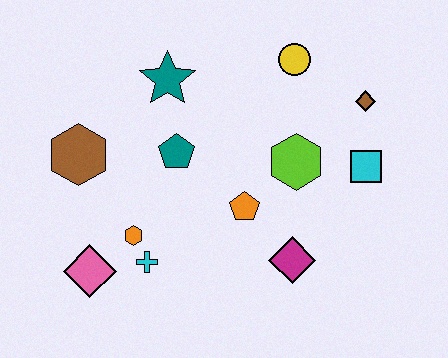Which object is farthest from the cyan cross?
The brown diamond is farthest from the cyan cross.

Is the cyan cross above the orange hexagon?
No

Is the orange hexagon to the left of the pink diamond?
No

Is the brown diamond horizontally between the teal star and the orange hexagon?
No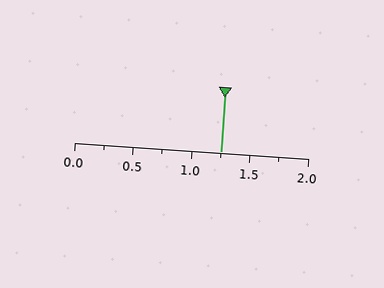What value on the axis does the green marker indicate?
The marker indicates approximately 1.25.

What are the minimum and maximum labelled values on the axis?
The axis runs from 0.0 to 2.0.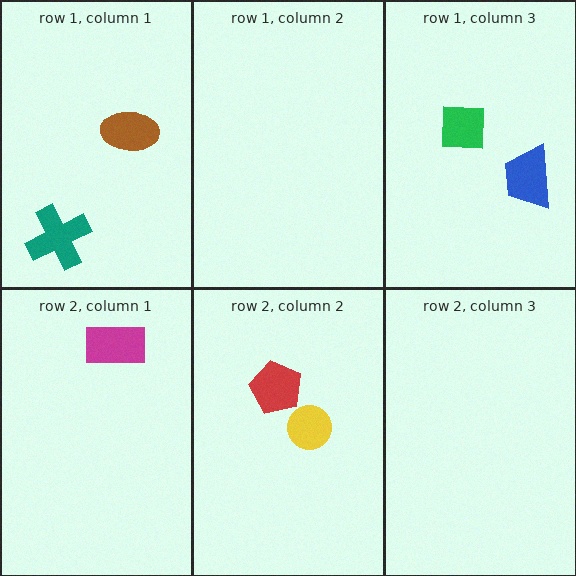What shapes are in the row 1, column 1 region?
The brown ellipse, the teal cross.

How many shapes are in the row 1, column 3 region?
2.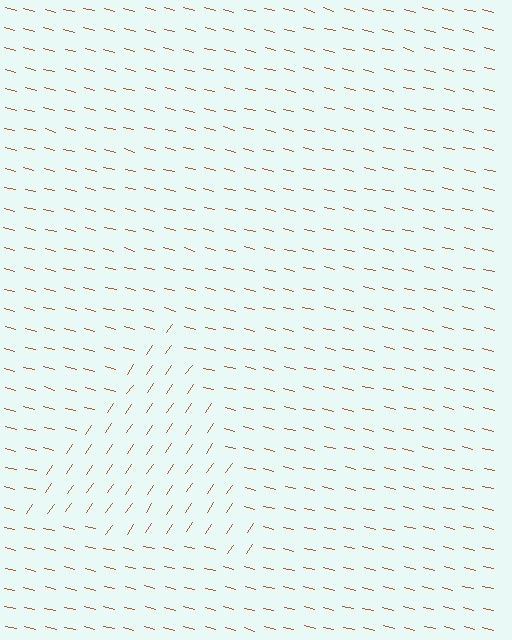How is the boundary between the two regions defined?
The boundary is defined purely by a change in line orientation (approximately 70 degrees difference). All lines are the same color and thickness.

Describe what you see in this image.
The image is filled with small brown line segments. A triangle region in the image has lines oriented differently from the surrounding lines, creating a visible texture boundary.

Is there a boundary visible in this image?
Yes, there is a texture boundary formed by a change in line orientation.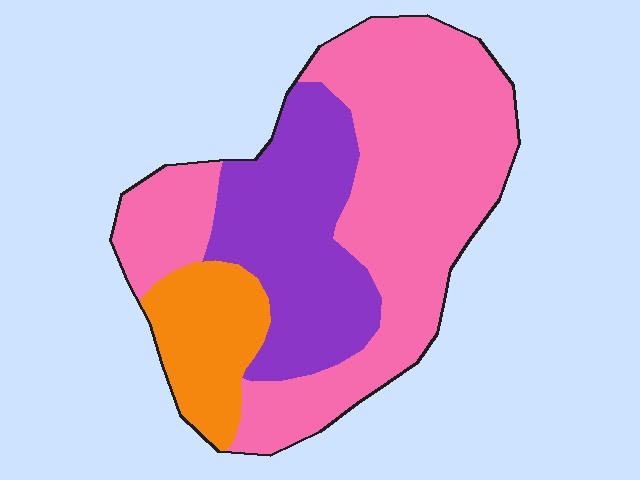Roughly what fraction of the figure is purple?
Purple takes up about one quarter (1/4) of the figure.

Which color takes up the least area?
Orange, at roughly 15%.